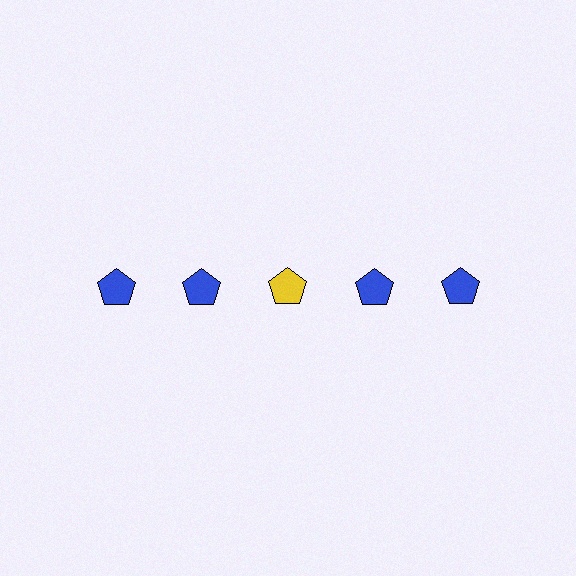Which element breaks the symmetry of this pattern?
The yellow pentagon in the top row, center column breaks the symmetry. All other shapes are blue pentagons.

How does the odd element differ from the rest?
It has a different color: yellow instead of blue.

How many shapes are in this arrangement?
There are 5 shapes arranged in a grid pattern.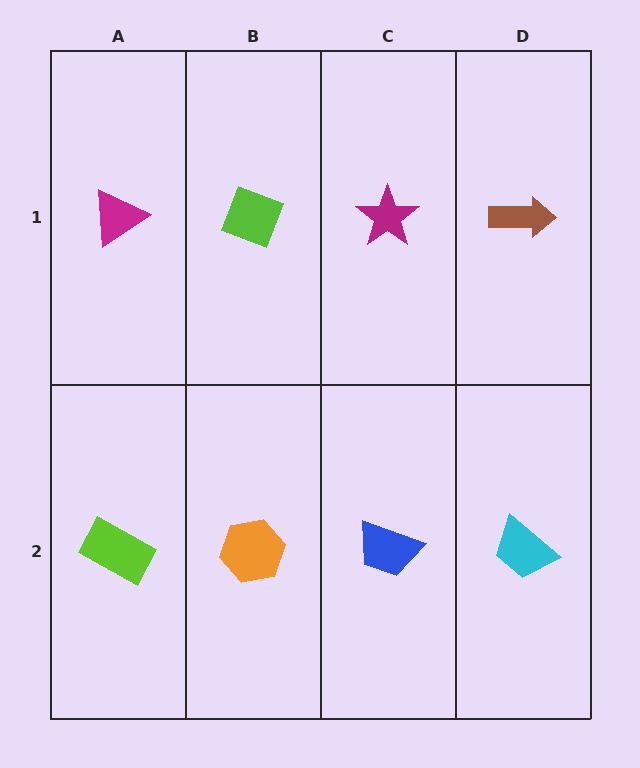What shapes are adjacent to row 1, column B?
An orange hexagon (row 2, column B), a magenta triangle (row 1, column A), a magenta star (row 1, column C).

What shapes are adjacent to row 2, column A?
A magenta triangle (row 1, column A), an orange hexagon (row 2, column B).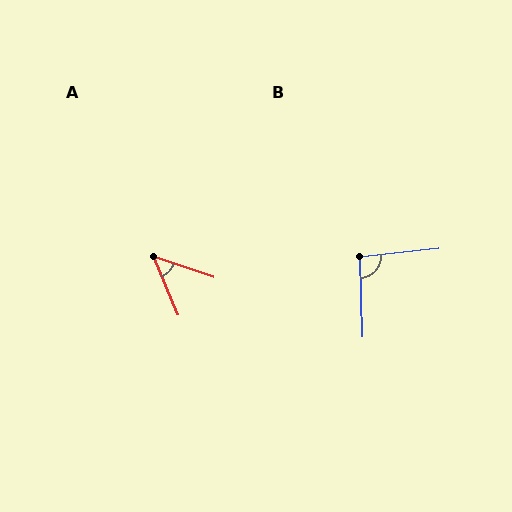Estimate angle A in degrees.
Approximately 48 degrees.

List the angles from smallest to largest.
A (48°), B (94°).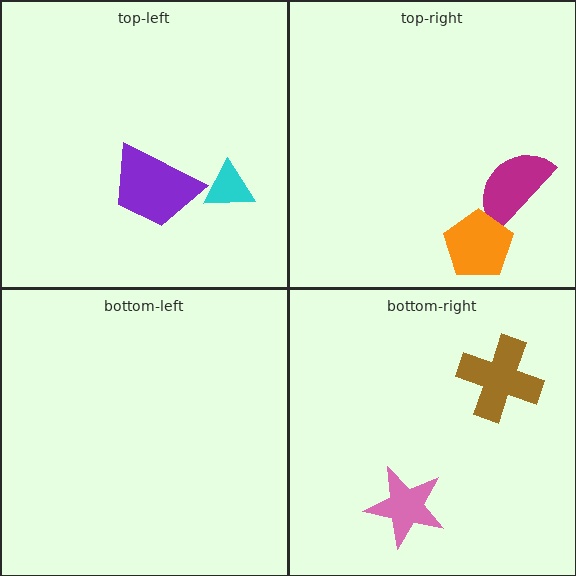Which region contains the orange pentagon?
The top-right region.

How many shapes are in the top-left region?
2.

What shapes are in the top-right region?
The magenta semicircle, the orange pentagon.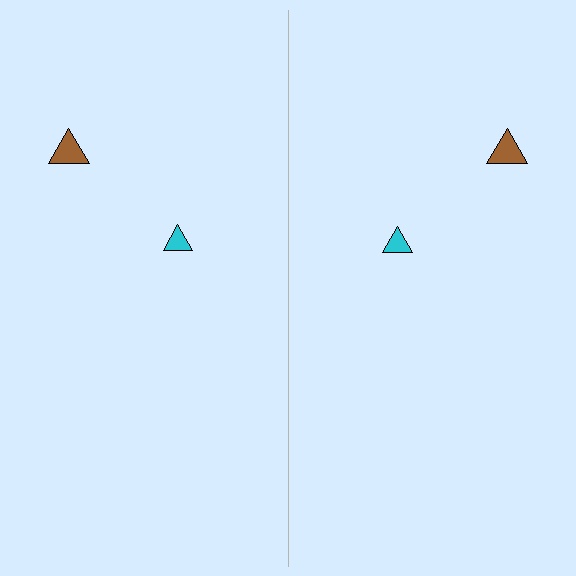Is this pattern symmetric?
Yes, this pattern has bilateral (reflection) symmetry.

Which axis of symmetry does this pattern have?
The pattern has a vertical axis of symmetry running through the center of the image.